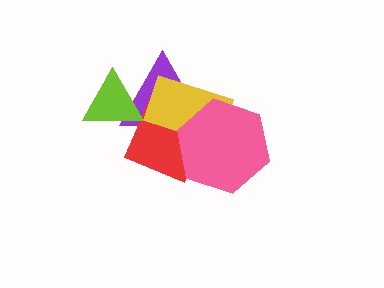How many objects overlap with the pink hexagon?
3 objects overlap with the pink hexagon.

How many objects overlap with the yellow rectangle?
3 objects overlap with the yellow rectangle.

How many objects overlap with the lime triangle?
2 objects overlap with the lime triangle.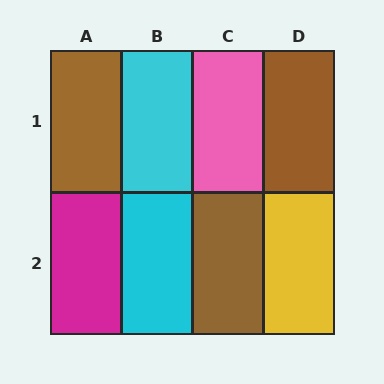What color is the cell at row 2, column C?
Brown.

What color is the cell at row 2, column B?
Cyan.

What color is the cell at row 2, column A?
Magenta.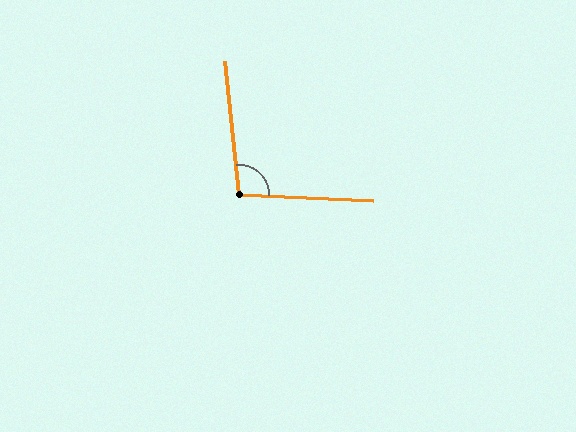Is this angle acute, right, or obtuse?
It is obtuse.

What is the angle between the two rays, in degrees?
Approximately 98 degrees.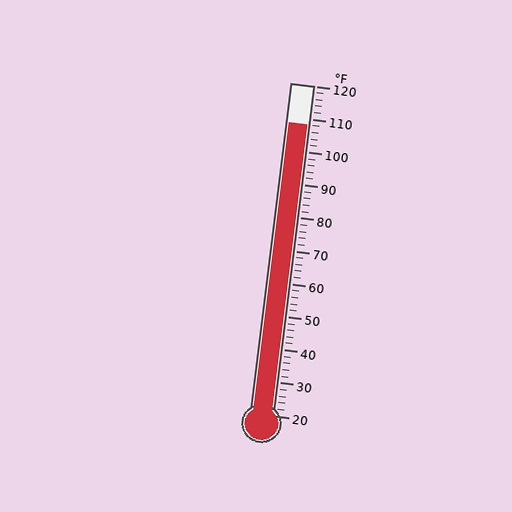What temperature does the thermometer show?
The thermometer shows approximately 108°F.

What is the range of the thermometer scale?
The thermometer scale ranges from 20°F to 120°F.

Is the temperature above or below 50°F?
The temperature is above 50°F.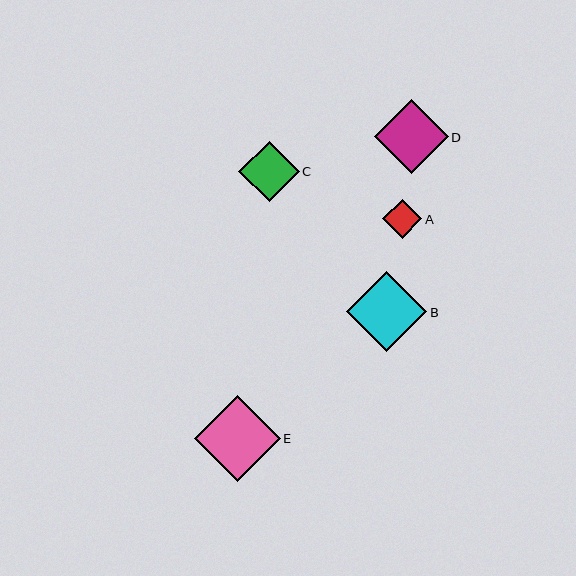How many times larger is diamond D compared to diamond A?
Diamond D is approximately 1.9 times the size of diamond A.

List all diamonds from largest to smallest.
From largest to smallest: E, B, D, C, A.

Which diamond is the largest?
Diamond E is the largest with a size of approximately 85 pixels.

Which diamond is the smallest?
Diamond A is the smallest with a size of approximately 39 pixels.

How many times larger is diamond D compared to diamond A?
Diamond D is approximately 1.9 times the size of diamond A.